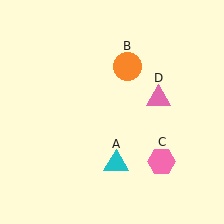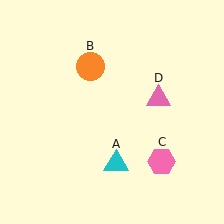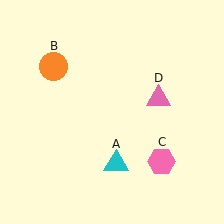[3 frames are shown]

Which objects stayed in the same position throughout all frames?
Cyan triangle (object A) and pink hexagon (object C) and pink triangle (object D) remained stationary.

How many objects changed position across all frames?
1 object changed position: orange circle (object B).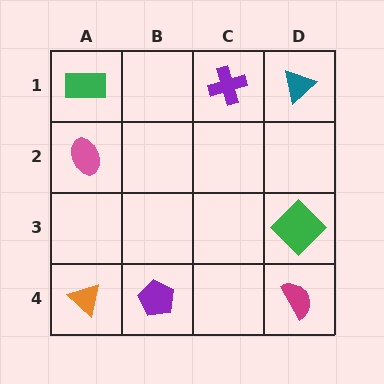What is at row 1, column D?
A teal triangle.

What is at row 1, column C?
A purple cross.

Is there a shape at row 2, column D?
No, that cell is empty.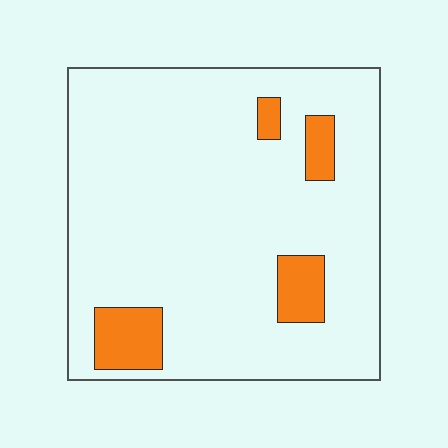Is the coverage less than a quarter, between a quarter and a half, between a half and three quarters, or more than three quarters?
Less than a quarter.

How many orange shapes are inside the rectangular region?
4.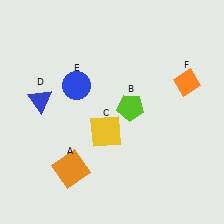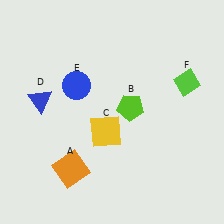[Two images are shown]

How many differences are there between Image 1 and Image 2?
There is 1 difference between the two images.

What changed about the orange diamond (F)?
In Image 1, F is orange. In Image 2, it changed to lime.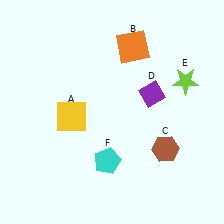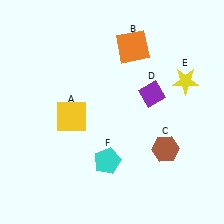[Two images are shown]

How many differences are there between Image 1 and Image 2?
There is 1 difference between the two images.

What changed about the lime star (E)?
In Image 1, E is lime. In Image 2, it changed to yellow.